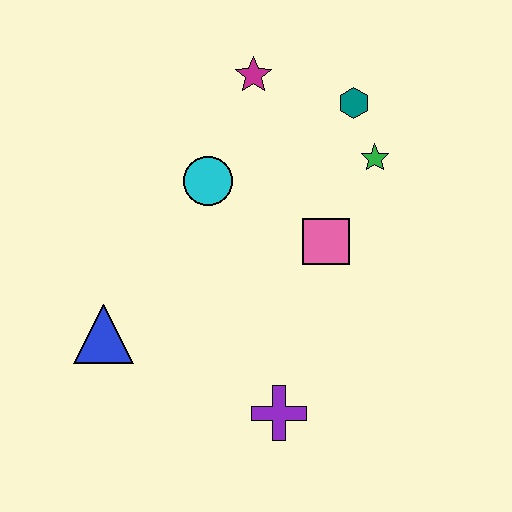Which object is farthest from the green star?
The blue triangle is farthest from the green star.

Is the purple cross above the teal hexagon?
No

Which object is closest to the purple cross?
The pink square is closest to the purple cross.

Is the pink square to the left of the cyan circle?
No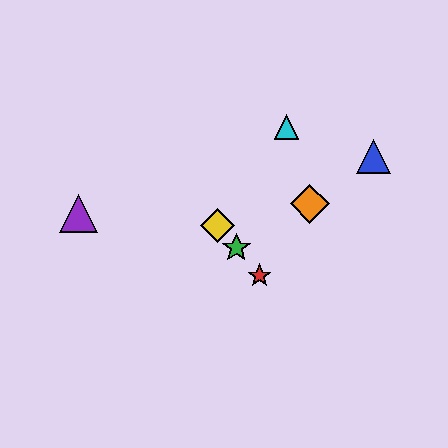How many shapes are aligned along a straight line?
3 shapes (the red star, the green star, the yellow diamond) are aligned along a straight line.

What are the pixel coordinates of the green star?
The green star is at (236, 248).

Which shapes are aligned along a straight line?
The red star, the green star, the yellow diamond are aligned along a straight line.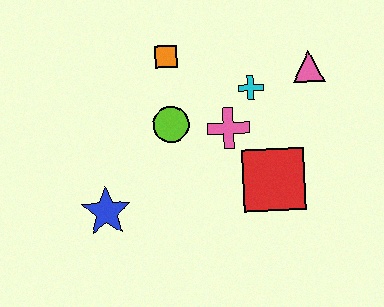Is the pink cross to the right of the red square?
No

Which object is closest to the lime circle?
The pink cross is closest to the lime circle.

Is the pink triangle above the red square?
Yes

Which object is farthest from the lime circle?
The pink triangle is farthest from the lime circle.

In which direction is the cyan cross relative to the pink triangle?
The cyan cross is to the left of the pink triangle.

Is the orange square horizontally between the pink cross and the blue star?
Yes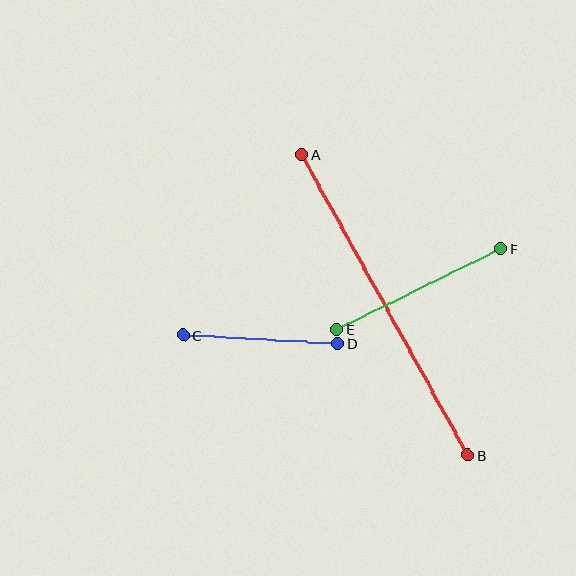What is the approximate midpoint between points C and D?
The midpoint is at approximately (260, 339) pixels.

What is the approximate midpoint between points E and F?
The midpoint is at approximately (419, 289) pixels.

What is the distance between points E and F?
The distance is approximately 183 pixels.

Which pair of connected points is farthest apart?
Points A and B are farthest apart.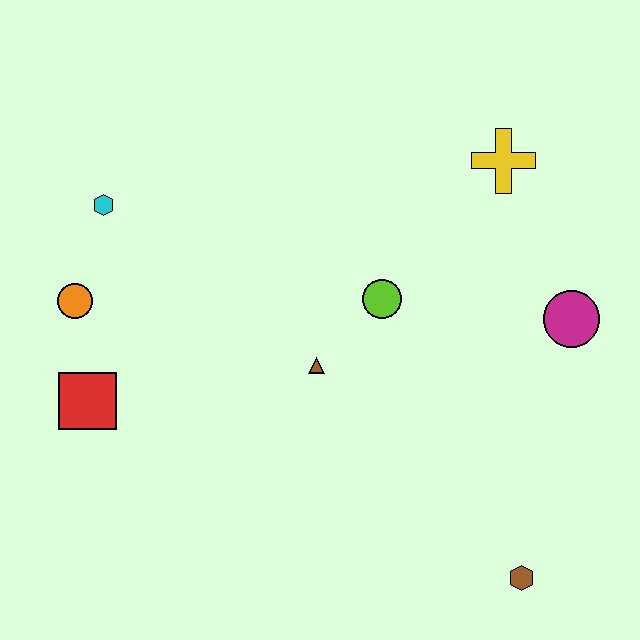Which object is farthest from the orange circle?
The brown hexagon is farthest from the orange circle.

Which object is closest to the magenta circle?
The yellow cross is closest to the magenta circle.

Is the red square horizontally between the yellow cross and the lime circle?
No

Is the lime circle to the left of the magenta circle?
Yes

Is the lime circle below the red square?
No